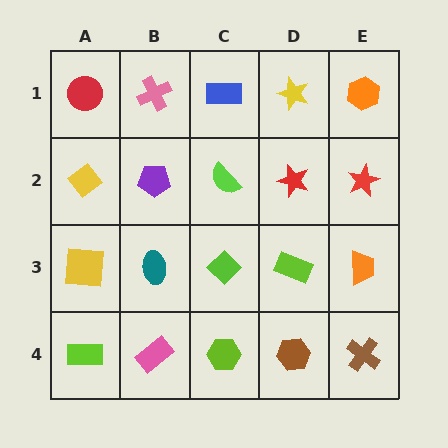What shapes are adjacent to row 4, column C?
A lime diamond (row 3, column C), a pink rectangle (row 4, column B), a brown hexagon (row 4, column D).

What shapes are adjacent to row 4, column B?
A teal ellipse (row 3, column B), a lime rectangle (row 4, column A), a lime hexagon (row 4, column C).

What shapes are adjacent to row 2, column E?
An orange hexagon (row 1, column E), an orange trapezoid (row 3, column E), a red star (row 2, column D).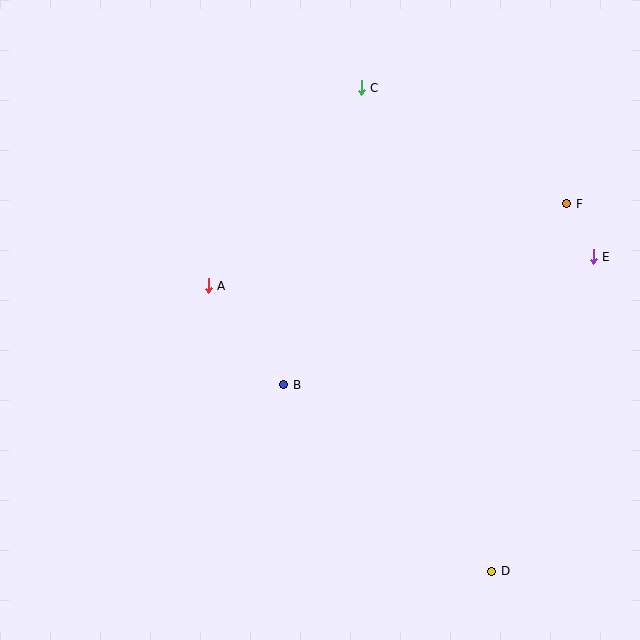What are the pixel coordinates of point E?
Point E is at (593, 257).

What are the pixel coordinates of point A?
Point A is at (208, 286).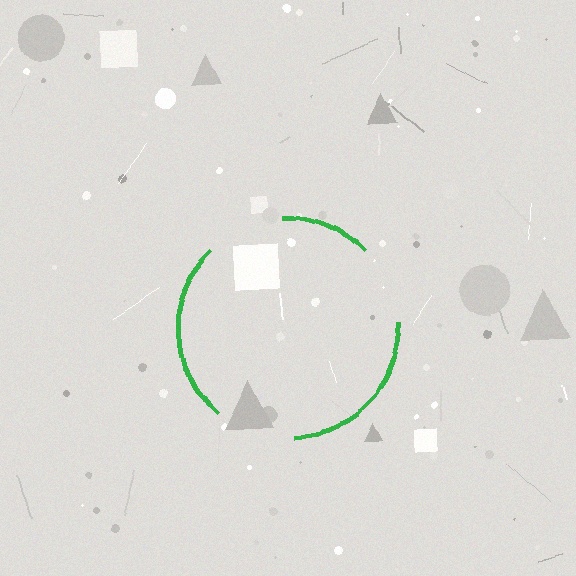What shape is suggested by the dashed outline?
The dashed outline suggests a circle.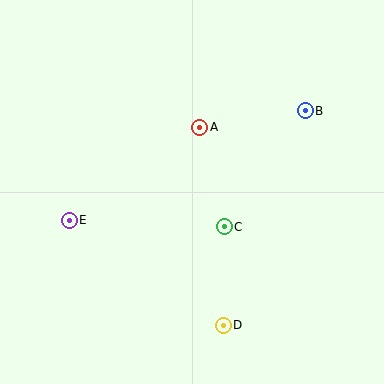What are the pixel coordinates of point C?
Point C is at (224, 227).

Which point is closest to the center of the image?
Point C at (224, 227) is closest to the center.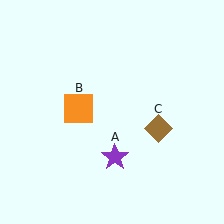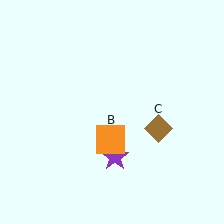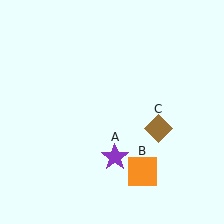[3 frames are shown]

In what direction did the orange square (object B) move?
The orange square (object B) moved down and to the right.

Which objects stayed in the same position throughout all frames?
Purple star (object A) and brown diamond (object C) remained stationary.